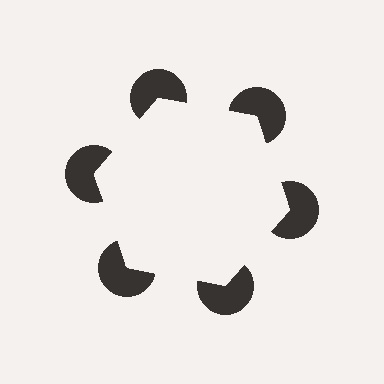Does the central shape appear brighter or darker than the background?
It typically appears slightly brighter than the background, even though no actual brightness change is drawn.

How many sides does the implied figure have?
6 sides.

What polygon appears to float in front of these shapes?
An illusory hexagon — its edges are inferred from the aligned wedge cuts in the pac-man discs, not physically drawn.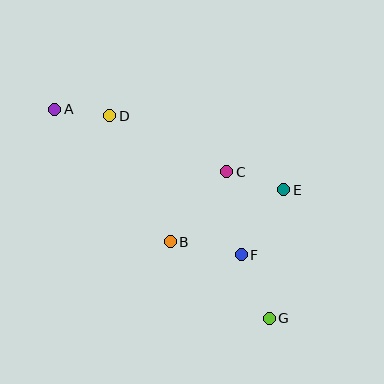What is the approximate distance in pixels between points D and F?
The distance between D and F is approximately 191 pixels.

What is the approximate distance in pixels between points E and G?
The distance between E and G is approximately 130 pixels.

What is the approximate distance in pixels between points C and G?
The distance between C and G is approximately 153 pixels.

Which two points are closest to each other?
Points A and D are closest to each other.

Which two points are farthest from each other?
Points A and G are farthest from each other.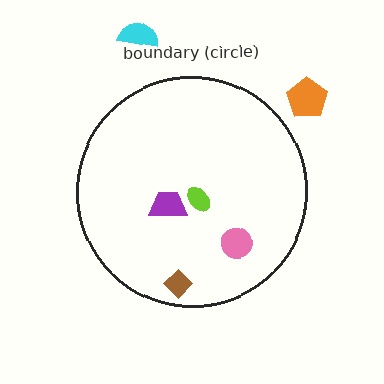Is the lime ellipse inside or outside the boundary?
Inside.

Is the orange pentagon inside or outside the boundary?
Outside.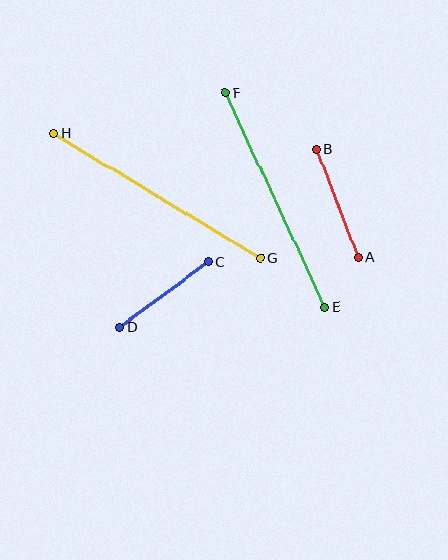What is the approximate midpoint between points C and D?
The midpoint is at approximately (164, 295) pixels.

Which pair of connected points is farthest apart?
Points G and H are farthest apart.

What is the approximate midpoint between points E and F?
The midpoint is at approximately (275, 200) pixels.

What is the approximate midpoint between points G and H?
The midpoint is at approximately (157, 196) pixels.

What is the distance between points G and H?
The distance is approximately 241 pixels.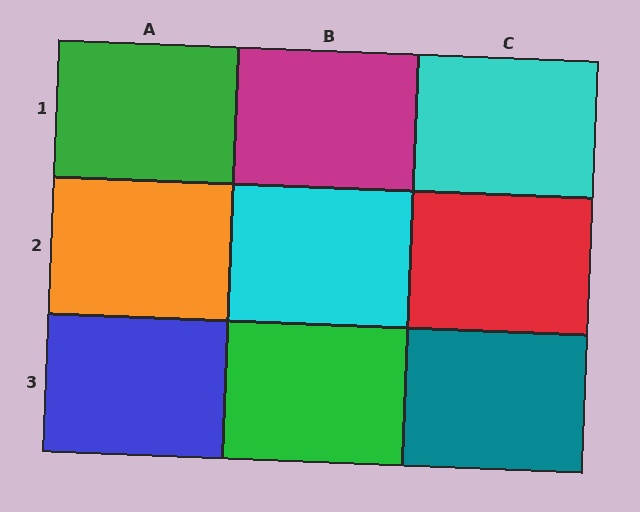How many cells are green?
2 cells are green.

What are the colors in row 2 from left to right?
Orange, cyan, red.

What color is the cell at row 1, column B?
Magenta.